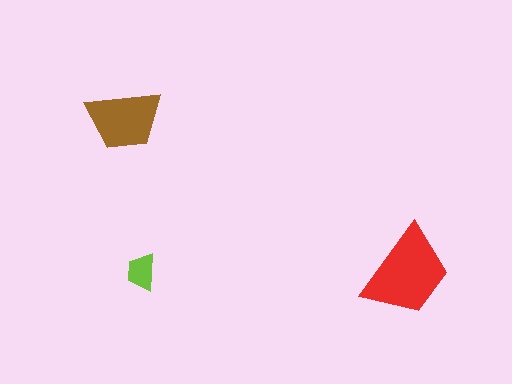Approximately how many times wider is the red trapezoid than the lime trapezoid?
About 2.5 times wider.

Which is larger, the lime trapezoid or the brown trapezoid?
The brown one.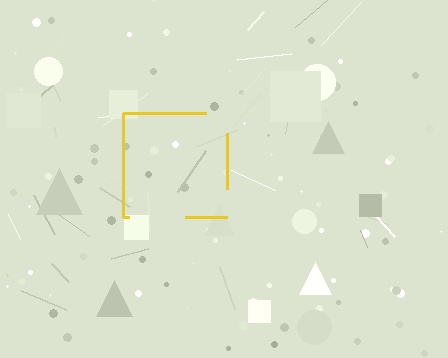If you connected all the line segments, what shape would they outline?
They would outline a square.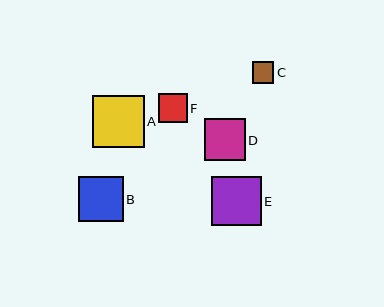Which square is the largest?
Square A is the largest with a size of approximately 52 pixels.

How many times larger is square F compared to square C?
Square F is approximately 1.3 times the size of square C.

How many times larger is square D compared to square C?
Square D is approximately 1.9 times the size of square C.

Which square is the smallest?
Square C is the smallest with a size of approximately 21 pixels.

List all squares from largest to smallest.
From largest to smallest: A, E, B, D, F, C.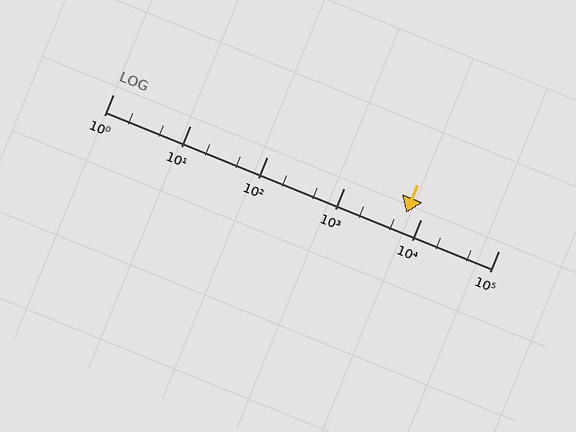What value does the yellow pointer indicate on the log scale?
The pointer indicates approximately 6400.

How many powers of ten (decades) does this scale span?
The scale spans 5 decades, from 1 to 100000.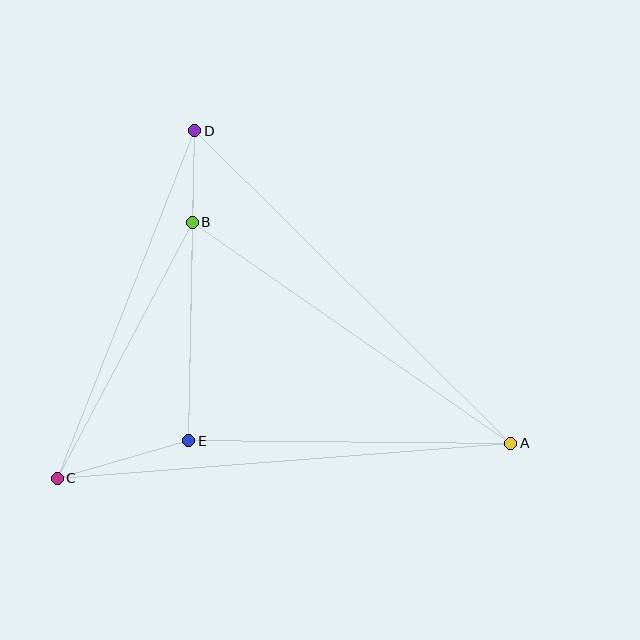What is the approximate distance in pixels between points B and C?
The distance between B and C is approximately 290 pixels.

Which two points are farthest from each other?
Points A and C are farthest from each other.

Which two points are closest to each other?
Points B and D are closest to each other.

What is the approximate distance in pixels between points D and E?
The distance between D and E is approximately 310 pixels.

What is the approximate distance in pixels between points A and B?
The distance between A and B is approximately 388 pixels.